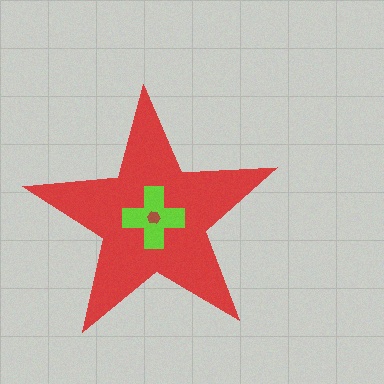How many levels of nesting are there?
3.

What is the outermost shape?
The red star.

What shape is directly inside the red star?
The lime cross.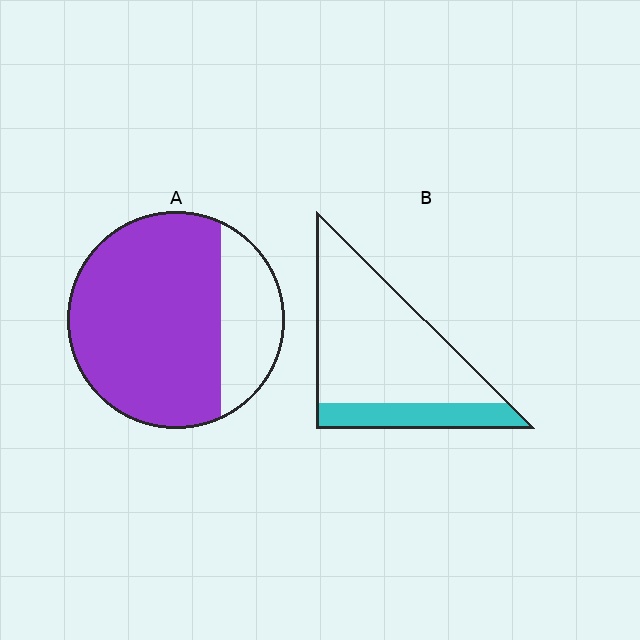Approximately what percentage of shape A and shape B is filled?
A is approximately 75% and B is approximately 20%.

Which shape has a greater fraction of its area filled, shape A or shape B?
Shape A.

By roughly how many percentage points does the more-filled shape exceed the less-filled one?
By roughly 55 percentage points (A over B).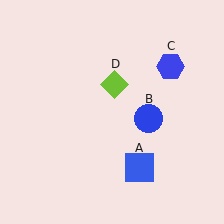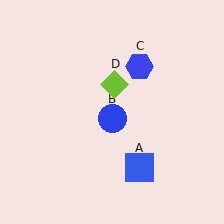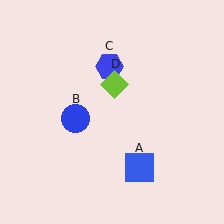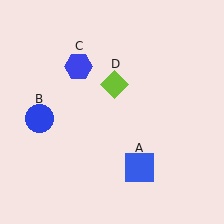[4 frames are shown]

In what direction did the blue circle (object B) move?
The blue circle (object B) moved left.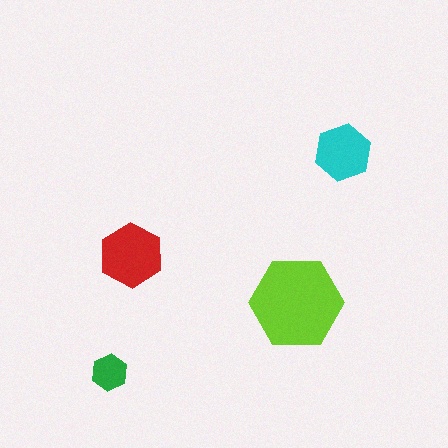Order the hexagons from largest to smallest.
the lime one, the red one, the cyan one, the green one.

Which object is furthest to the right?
The cyan hexagon is rightmost.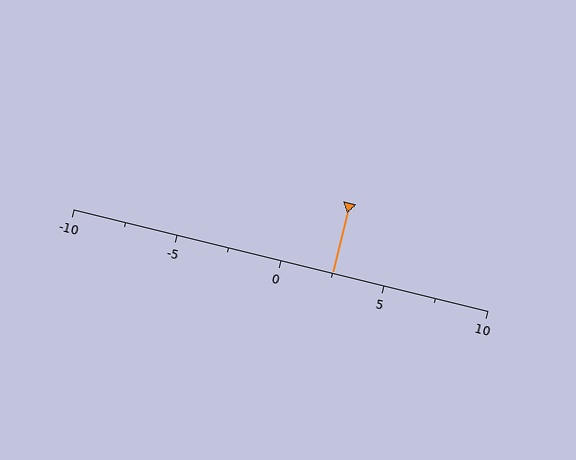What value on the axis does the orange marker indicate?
The marker indicates approximately 2.5.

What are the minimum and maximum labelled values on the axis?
The axis runs from -10 to 10.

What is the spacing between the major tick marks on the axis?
The major ticks are spaced 5 apart.